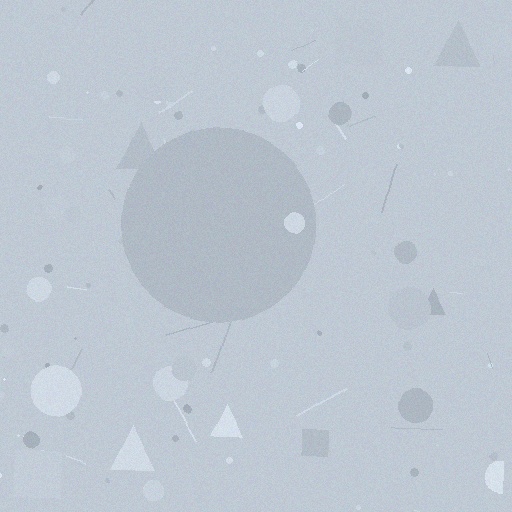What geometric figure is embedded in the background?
A circle is embedded in the background.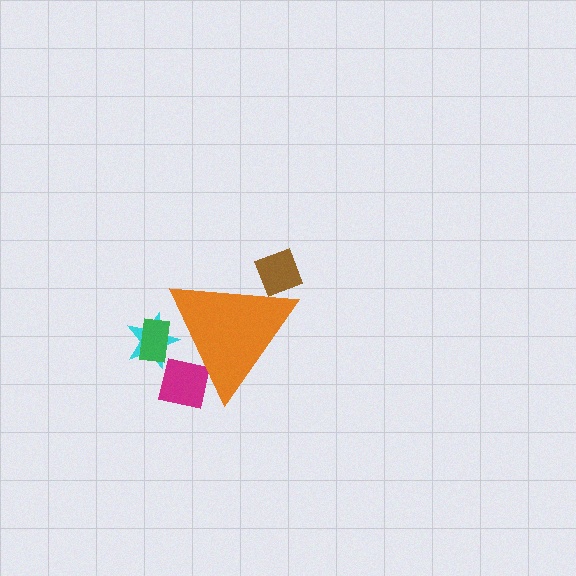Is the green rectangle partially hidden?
Yes, the green rectangle is partially hidden behind the orange triangle.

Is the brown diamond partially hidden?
Yes, the brown diamond is partially hidden behind the orange triangle.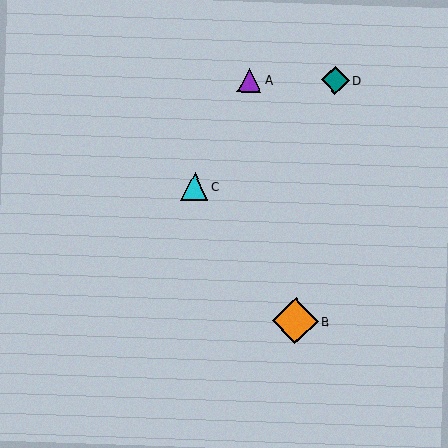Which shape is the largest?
The orange diamond (labeled B) is the largest.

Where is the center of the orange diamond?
The center of the orange diamond is at (295, 321).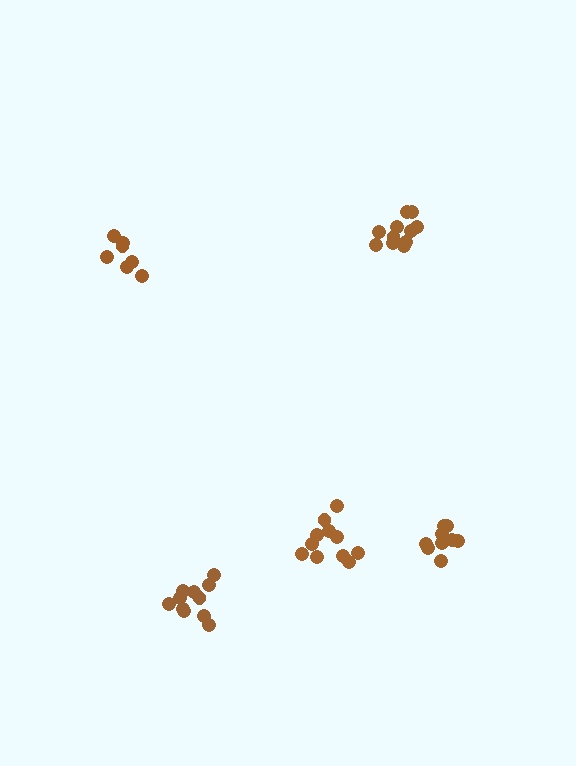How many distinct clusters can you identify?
There are 5 distinct clusters.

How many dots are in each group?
Group 1: 7 dots, Group 2: 9 dots, Group 3: 11 dots, Group 4: 11 dots, Group 5: 11 dots (49 total).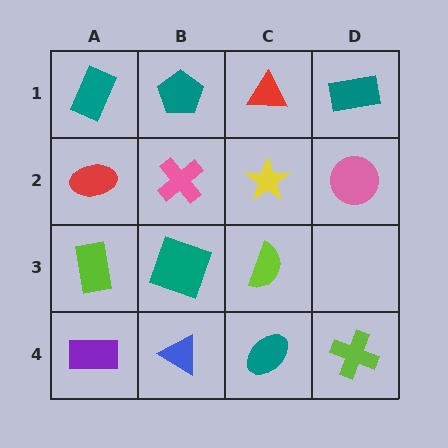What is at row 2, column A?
A red ellipse.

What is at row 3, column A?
A lime rectangle.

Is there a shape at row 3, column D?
No, that cell is empty.